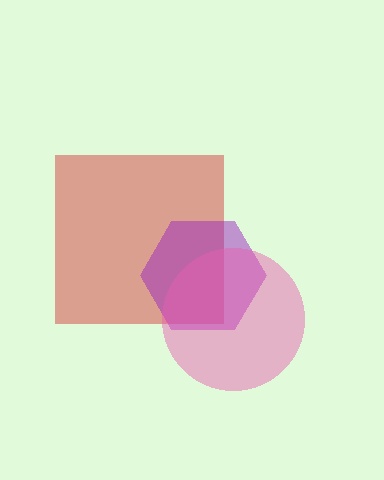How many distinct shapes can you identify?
There are 3 distinct shapes: a red square, a purple hexagon, a pink circle.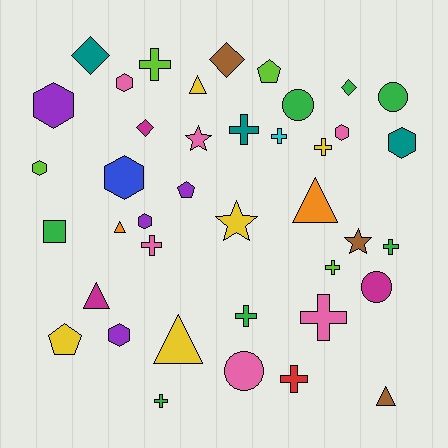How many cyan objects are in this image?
There is 1 cyan object.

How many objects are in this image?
There are 40 objects.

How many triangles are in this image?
There are 6 triangles.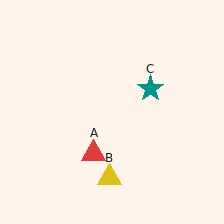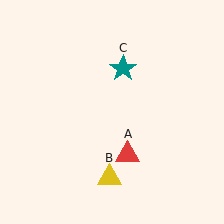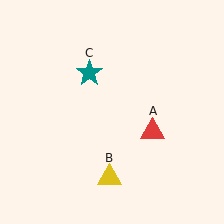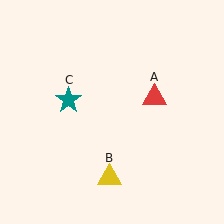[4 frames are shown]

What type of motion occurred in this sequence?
The red triangle (object A), teal star (object C) rotated counterclockwise around the center of the scene.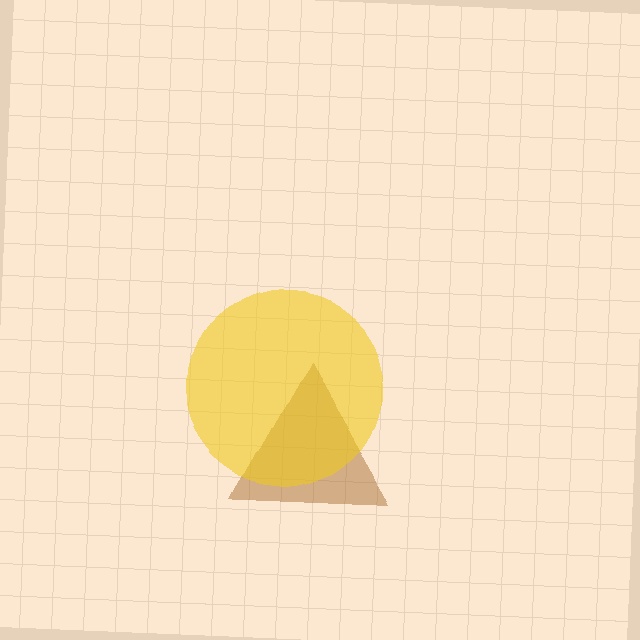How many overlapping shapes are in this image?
There are 2 overlapping shapes in the image.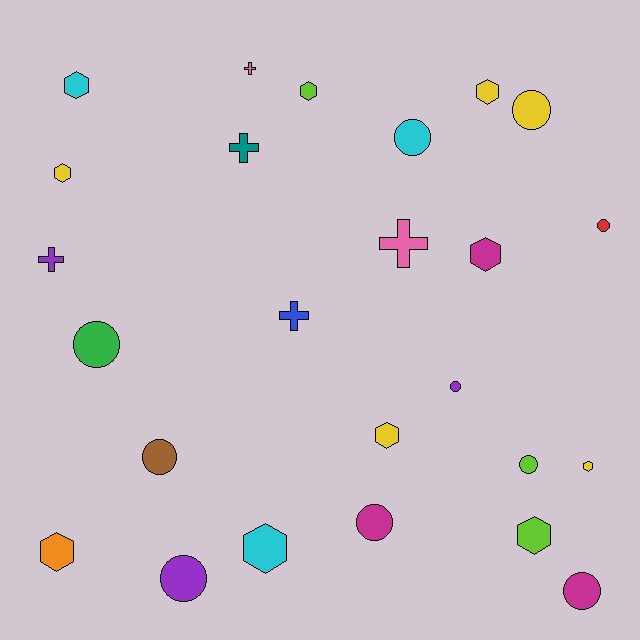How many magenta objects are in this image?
There are 3 magenta objects.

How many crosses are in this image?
There are 5 crosses.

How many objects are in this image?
There are 25 objects.